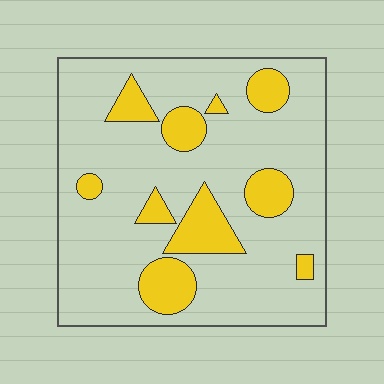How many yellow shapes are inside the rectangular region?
10.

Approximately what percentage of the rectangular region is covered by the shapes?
Approximately 20%.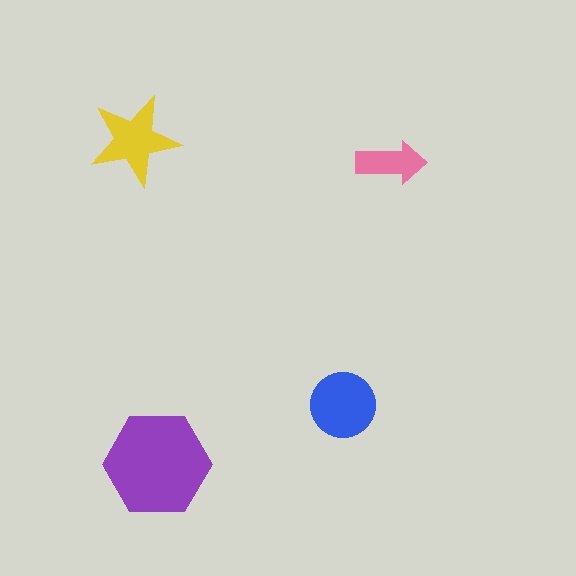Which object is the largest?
The purple hexagon.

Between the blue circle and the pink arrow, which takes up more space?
The blue circle.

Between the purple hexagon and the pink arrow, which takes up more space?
The purple hexagon.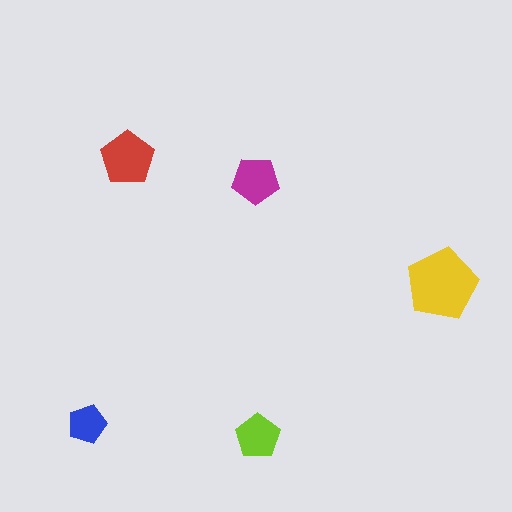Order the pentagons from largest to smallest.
the yellow one, the red one, the magenta one, the lime one, the blue one.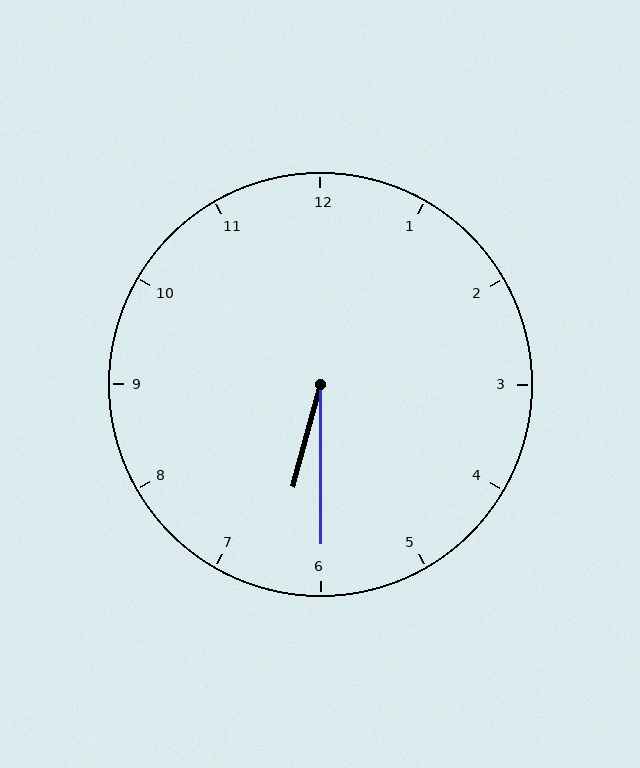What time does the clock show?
6:30.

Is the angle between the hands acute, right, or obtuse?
It is acute.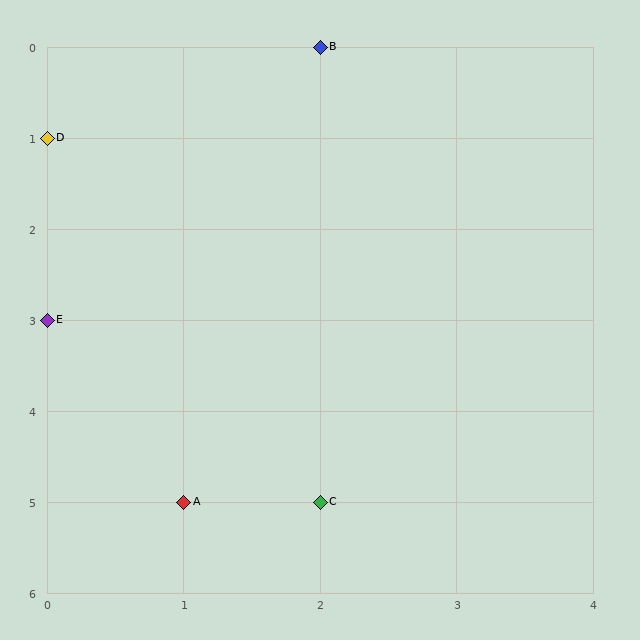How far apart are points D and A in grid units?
Points D and A are 1 column and 4 rows apart (about 4.1 grid units diagonally).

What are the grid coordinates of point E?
Point E is at grid coordinates (0, 3).